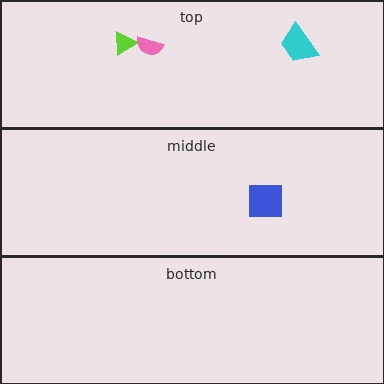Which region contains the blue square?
The middle region.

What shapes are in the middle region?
The blue square.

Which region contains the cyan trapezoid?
The top region.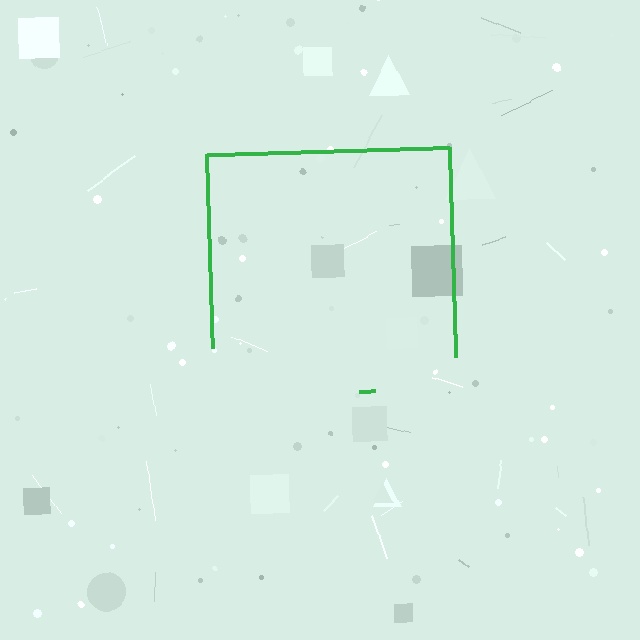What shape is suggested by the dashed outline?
The dashed outline suggests a square.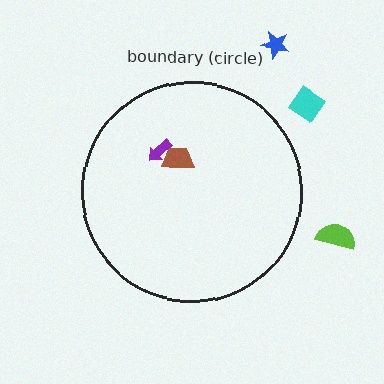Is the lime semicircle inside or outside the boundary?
Outside.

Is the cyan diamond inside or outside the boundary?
Outside.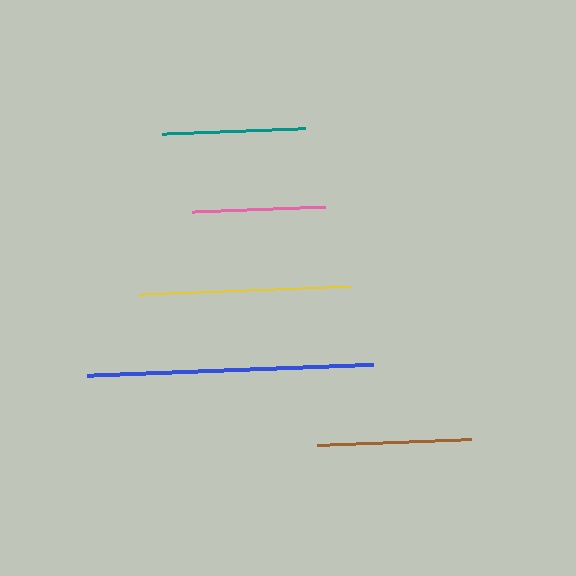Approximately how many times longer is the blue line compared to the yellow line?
The blue line is approximately 1.4 times the length of the yellow line.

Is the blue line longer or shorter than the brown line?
The blue line is longer than the brown line.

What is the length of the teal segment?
The teal segment is approximately 143 pixels long.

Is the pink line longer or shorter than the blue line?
The blue line is longer than the pink line.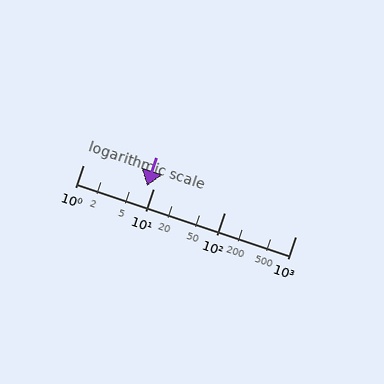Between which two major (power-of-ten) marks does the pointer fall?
The pointer is between 1 and 10.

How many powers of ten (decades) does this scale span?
The scale spans 3 decades, from 1 to 1000.